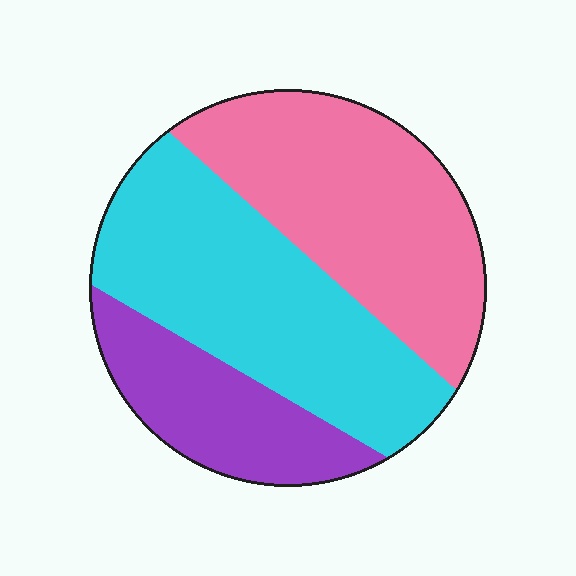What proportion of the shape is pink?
Pink takes up about three eighths (3/8) of the shape.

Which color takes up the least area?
Purple, at roughly 20%.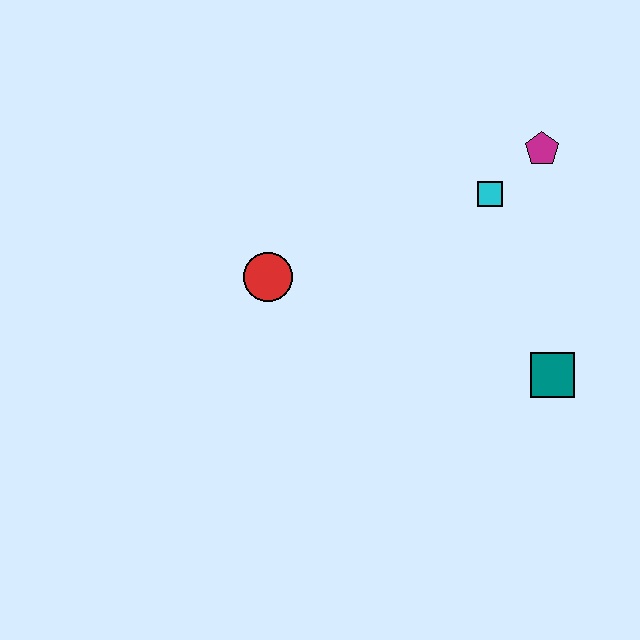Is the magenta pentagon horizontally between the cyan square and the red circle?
No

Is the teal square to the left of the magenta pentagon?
No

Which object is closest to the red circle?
The cyan square is closest to the red circle.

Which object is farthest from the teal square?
The red circle is farthest from the teal square.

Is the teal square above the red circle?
No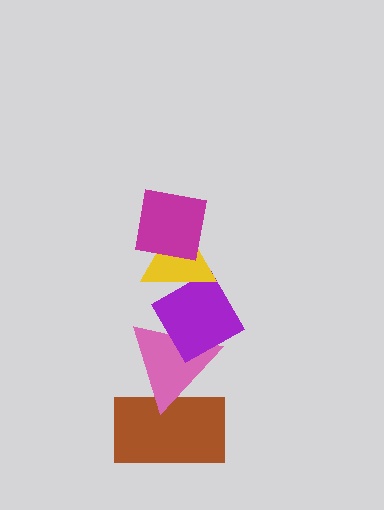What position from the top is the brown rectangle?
The brown rectangle is 5th from the top.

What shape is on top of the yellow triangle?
The magenta square is on top of the yellow triangle.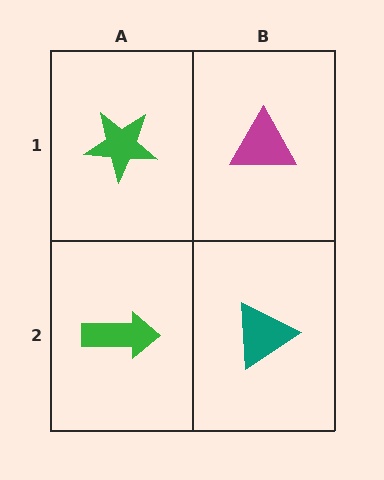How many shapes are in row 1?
2 shapes.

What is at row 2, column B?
A teal triangle.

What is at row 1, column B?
A magenta triangle.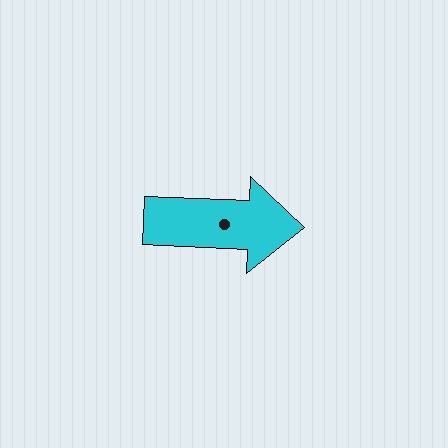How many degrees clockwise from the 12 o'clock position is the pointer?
Approximately 92 degrees.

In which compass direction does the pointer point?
East.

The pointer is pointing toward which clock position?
Roughly 3 o'clock.